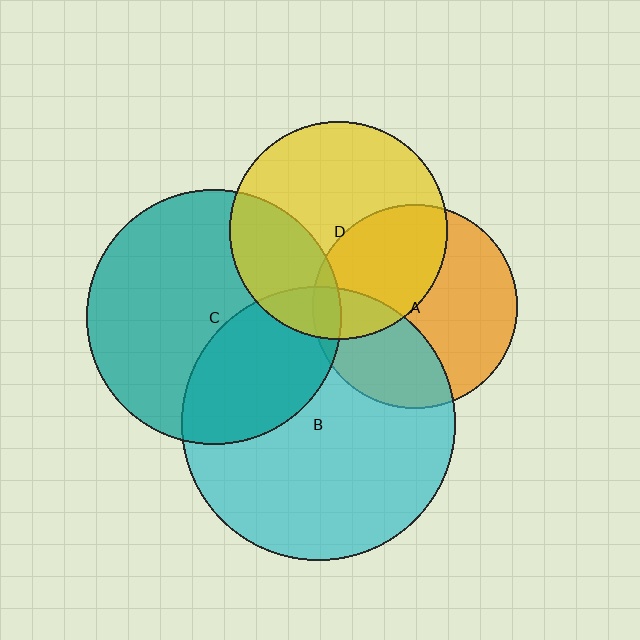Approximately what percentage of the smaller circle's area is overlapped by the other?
Approximately 30%.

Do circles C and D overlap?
Yes.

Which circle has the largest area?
Circle B (cyan).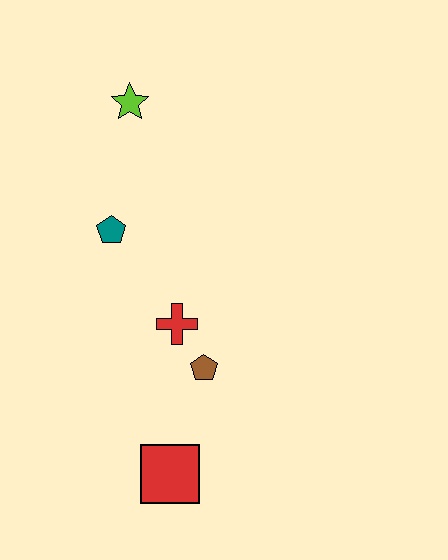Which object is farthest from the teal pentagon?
The red square is farthest from the teal pentagon.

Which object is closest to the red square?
The brown pentagon is closest to the red square.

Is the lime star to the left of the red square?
Yes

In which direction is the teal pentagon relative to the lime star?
The teal pentagon is below the lime star.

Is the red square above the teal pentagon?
No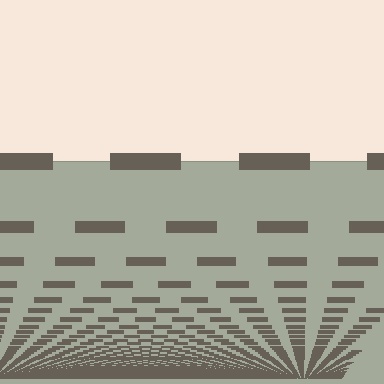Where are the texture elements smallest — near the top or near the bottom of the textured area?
Near the bottom.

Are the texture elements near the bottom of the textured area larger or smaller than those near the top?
Smaller. The gradient is inverted — elements near the bottom are smaller and denser.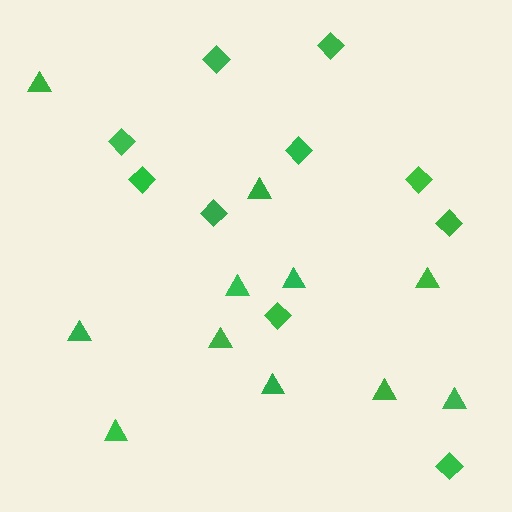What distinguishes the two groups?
There are 2 groups: one group of diamonds (10) and one group of triangles (11).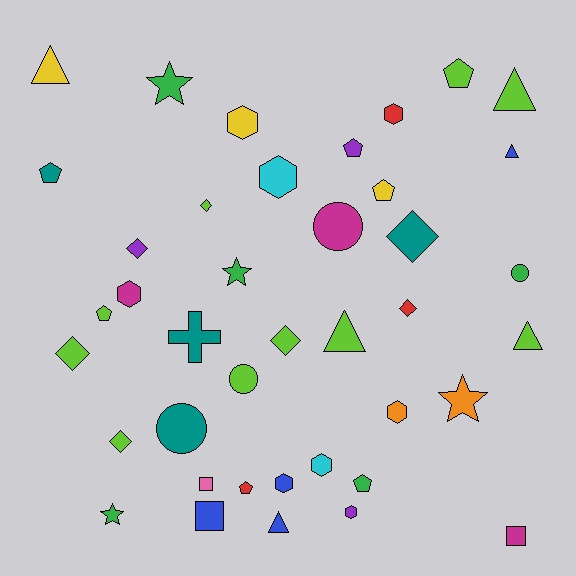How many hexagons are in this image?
There are 8 hexagons.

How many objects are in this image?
There are 40 objects.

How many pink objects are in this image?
There is 1 pink object.